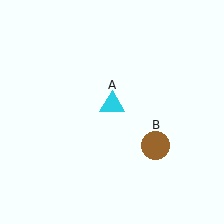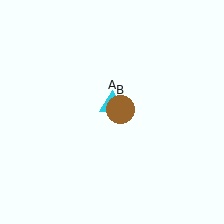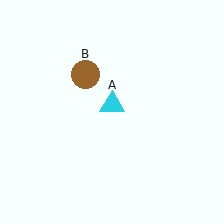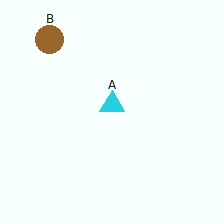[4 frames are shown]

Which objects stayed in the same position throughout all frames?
Cyan triangle (object A) remained stationary.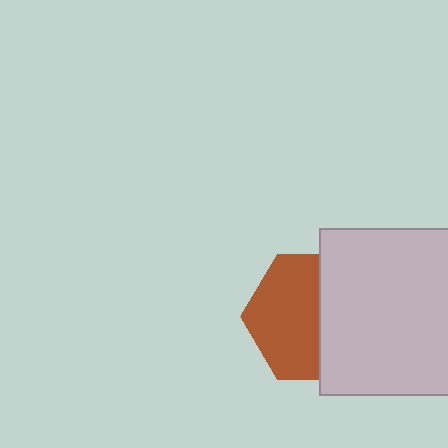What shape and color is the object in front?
The object in front is a light gray rectangle.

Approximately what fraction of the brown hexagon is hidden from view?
Roughly 44% of the brown hexagon is hidden behind the light gray rectangle.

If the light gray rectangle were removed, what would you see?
You would see the complete brown hexagon.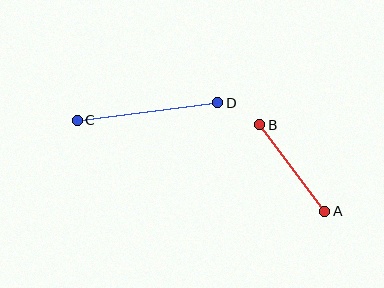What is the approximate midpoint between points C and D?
The midpoint is at approximately (148, 111) pixels.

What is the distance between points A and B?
The distance is approximately 108 pixels.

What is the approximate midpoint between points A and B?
The midpoint is at approximately (292, 168) pixels.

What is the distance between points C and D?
The distance is approximately 141 pixels.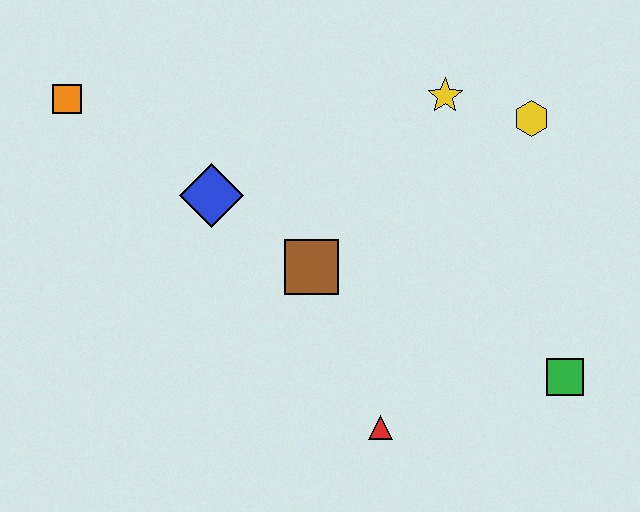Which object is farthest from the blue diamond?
The green square is farthest from the blue diamond.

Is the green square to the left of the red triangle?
No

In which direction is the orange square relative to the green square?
The orange square is to the left of the green square.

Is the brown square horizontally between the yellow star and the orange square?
Yes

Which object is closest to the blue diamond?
The brown square is closest to the blue diamond.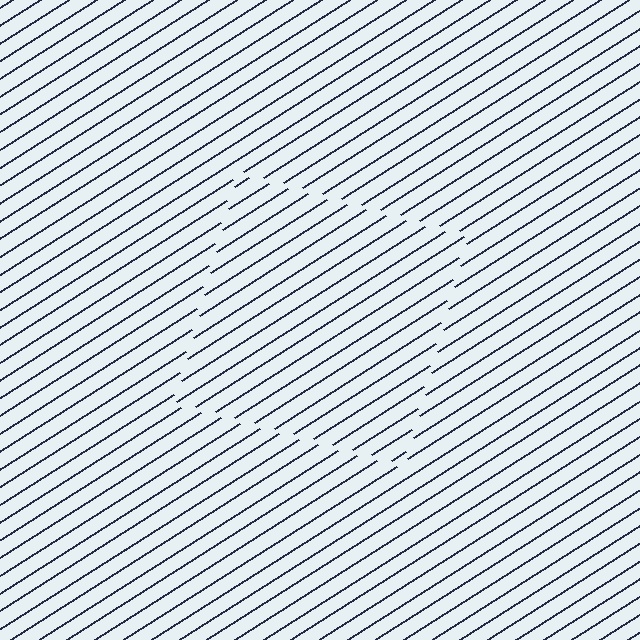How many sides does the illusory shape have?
4 sides — the line-ends trace a square.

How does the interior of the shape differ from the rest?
The interior of the shape contains the same grating, shifted by half a period — the contour is defined by the phase discontinuity where line-ends from the inner and outer gratings abut.